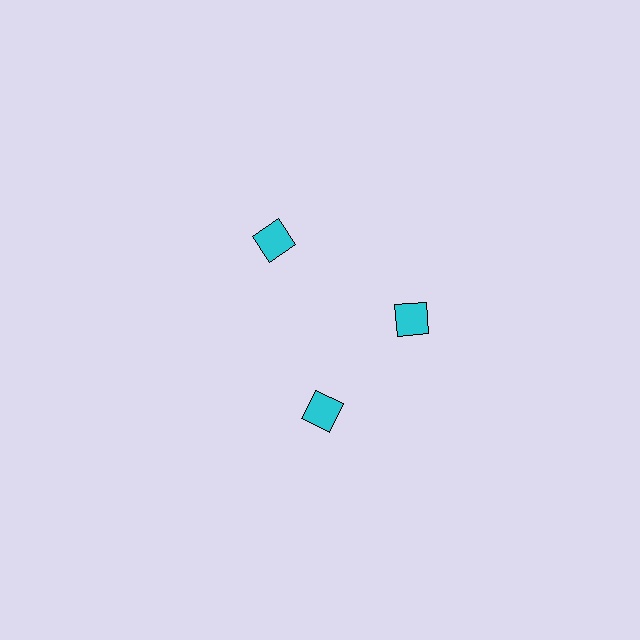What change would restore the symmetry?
The symmetry would be restored by rotating it back into even spacing with its neighbors so that all 3 squares sit at equal angles and equal distance from the center.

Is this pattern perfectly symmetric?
No. The 3 cyan squares are arranged in a ring, but one element near the 7 o'clock position is rotated out of alignment along the ring, breaking the 3-fold rotational symmetry.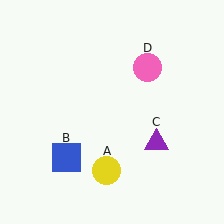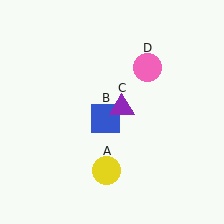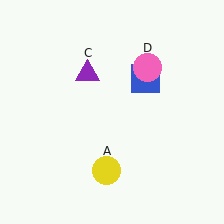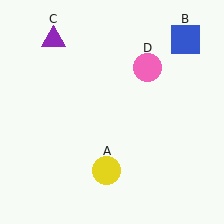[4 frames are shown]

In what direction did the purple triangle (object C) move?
The purple triangle (object C) moved up and to the left.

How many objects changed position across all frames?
2 objects changed position: blue square (object B), purple triangle (object C).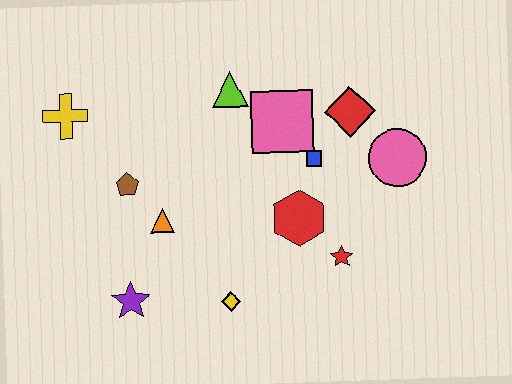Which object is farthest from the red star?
The yellow cross is farthest from the red star.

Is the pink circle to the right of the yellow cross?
Yes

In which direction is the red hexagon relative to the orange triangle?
The red hexagon is to the right of the orange triangle.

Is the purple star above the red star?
No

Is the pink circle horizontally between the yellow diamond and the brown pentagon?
No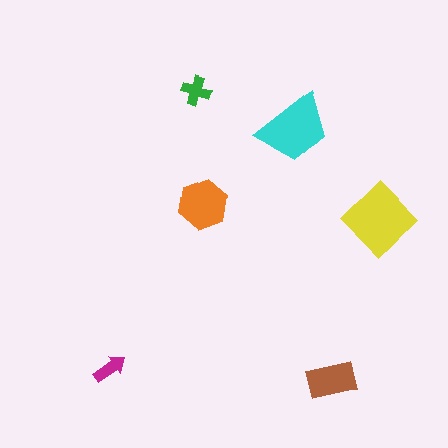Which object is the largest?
The yellow diamond.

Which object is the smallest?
The magenta arrow.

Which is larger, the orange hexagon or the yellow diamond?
The yellow diamond.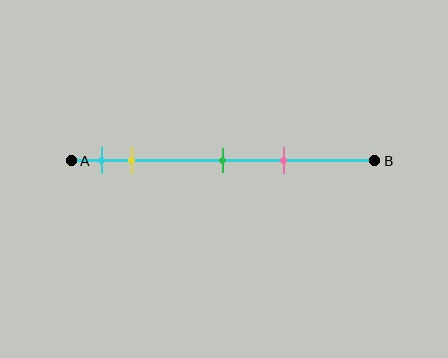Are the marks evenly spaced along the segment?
No, the marks are not evenly spaced.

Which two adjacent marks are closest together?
The cyan and yellow marks are the closest adjacent pair.